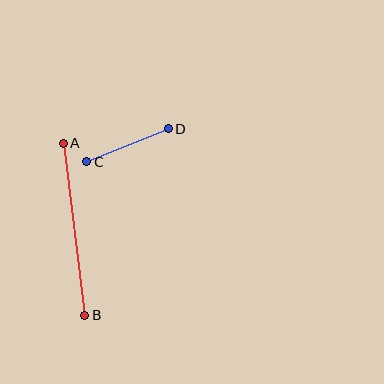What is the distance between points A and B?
The distance is approximately 173 pixels.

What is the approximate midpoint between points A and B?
The midpoint is at approximately (74, 229) pixels.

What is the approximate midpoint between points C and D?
The midpoint is at approximately (128, 145) pixels.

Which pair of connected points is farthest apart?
Points A and B are farthest apart.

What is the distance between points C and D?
The distance is approximately 88 pixels.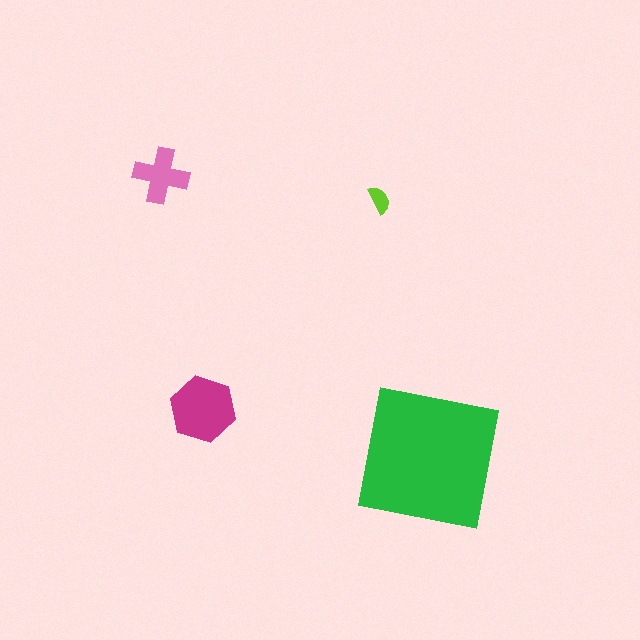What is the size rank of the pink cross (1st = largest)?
3rd.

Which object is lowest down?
The green square is bottommost.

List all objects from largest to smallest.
The green square, the magenta hexagon, the pink cross, the lime semicircle.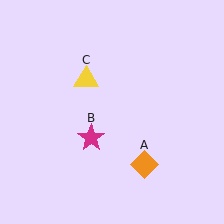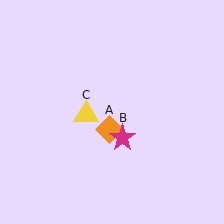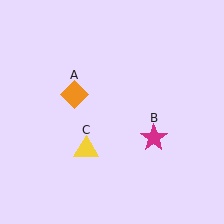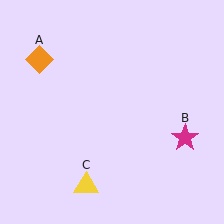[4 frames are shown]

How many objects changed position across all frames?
3 objects changed position: orange diamond (object A), magenta star (object B), yellow triangle (object C).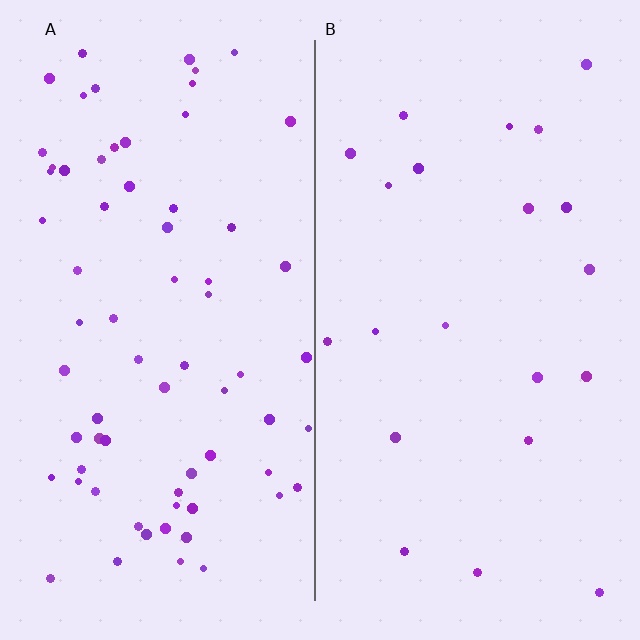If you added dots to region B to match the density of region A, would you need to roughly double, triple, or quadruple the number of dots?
Approximately triple.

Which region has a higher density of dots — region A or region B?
A (the left).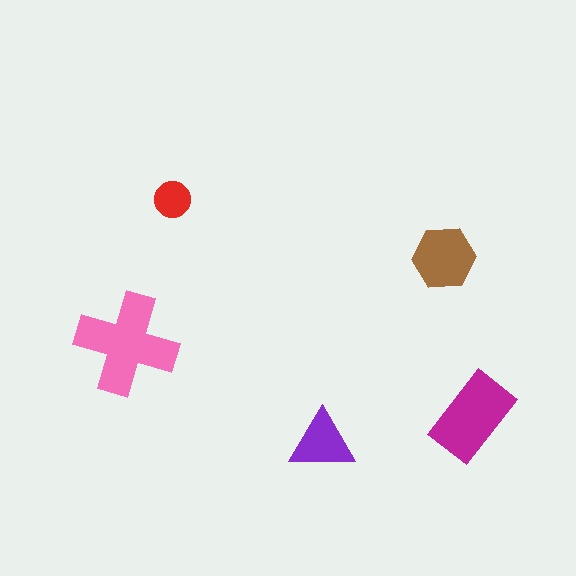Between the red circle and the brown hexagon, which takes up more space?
The brown hexagon.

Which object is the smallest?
The red circle.